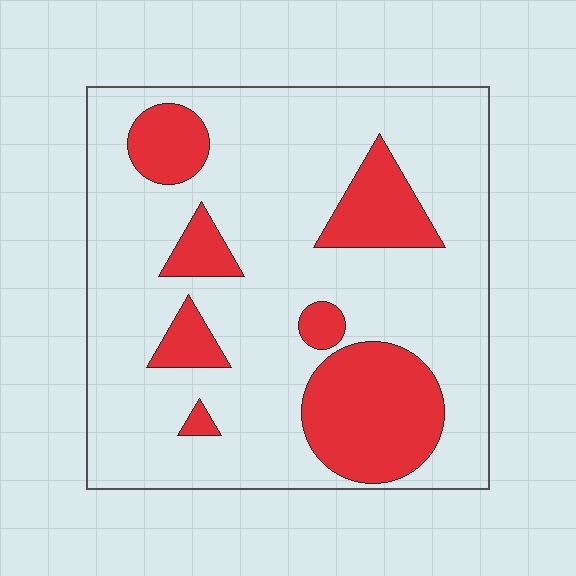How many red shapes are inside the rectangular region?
7.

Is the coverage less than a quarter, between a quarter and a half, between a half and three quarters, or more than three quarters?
Less than a quarter.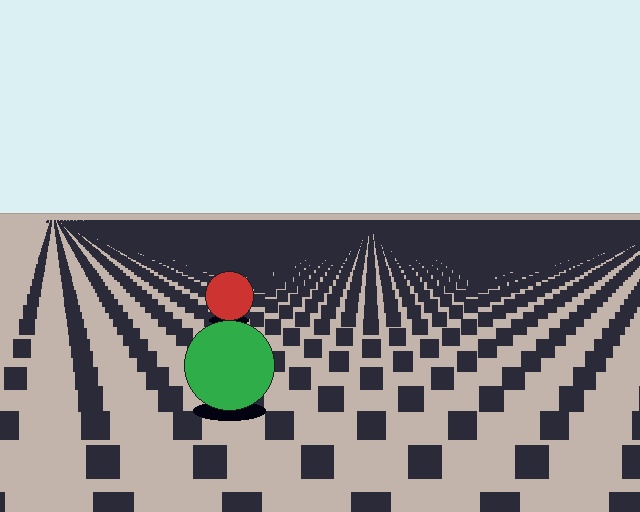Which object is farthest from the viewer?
The red circle is farthest from the viewer. It appears smaller and the ground texture around it is denser.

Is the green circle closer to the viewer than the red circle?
Yes. The green circle is closer — you can tell from the texture gradient: the ground texture is coarser near it.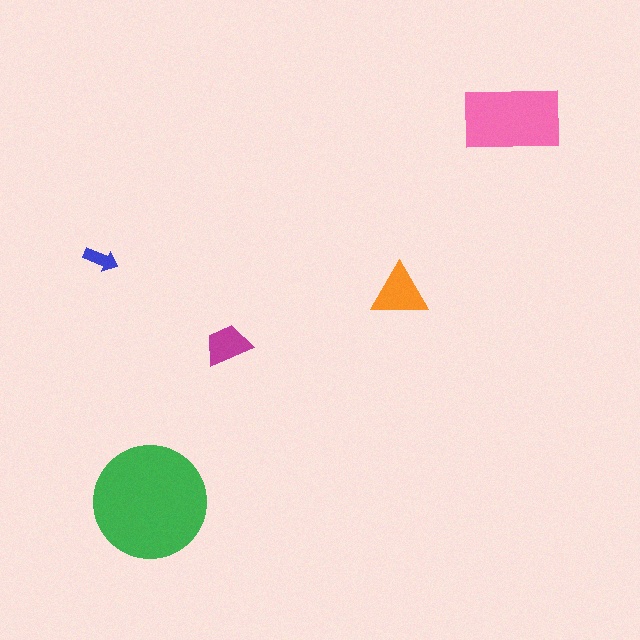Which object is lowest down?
The green circle is bottommost.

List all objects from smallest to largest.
The blue arrow, the magenta trapezoid, the orange triangle, the pink rectangle, the green circle.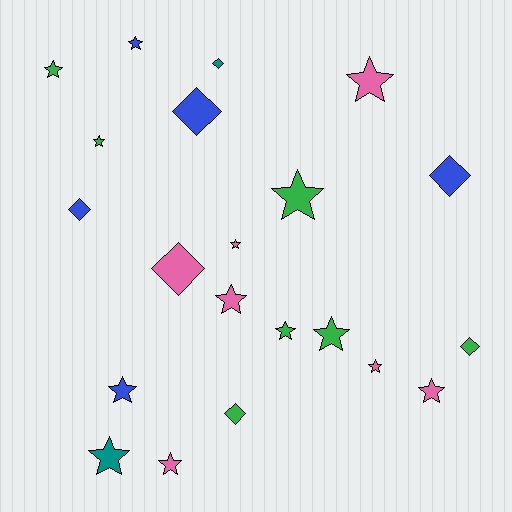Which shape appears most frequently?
Star, with 14 objects.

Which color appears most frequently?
Green, with 7 objects.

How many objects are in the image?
There are 21 objects.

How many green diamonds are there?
There are 2 green diamonds.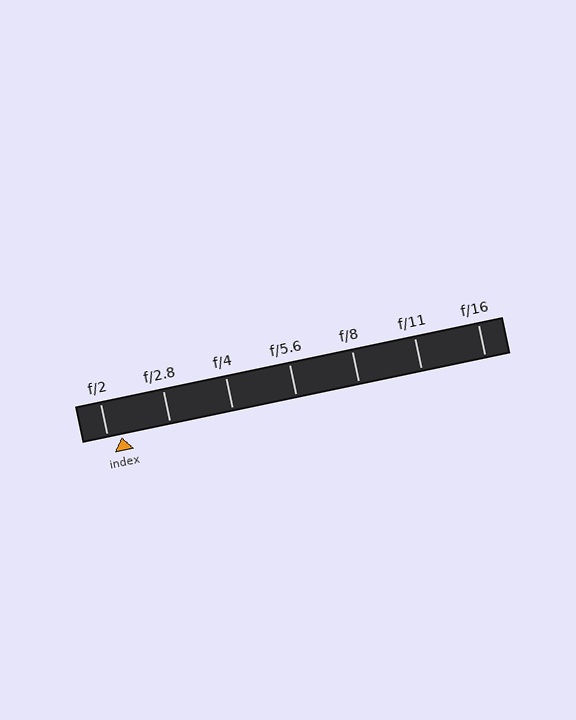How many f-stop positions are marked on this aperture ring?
There are 7 f-stop positions marked.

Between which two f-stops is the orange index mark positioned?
The index mark is between f/2 and f/2.8.